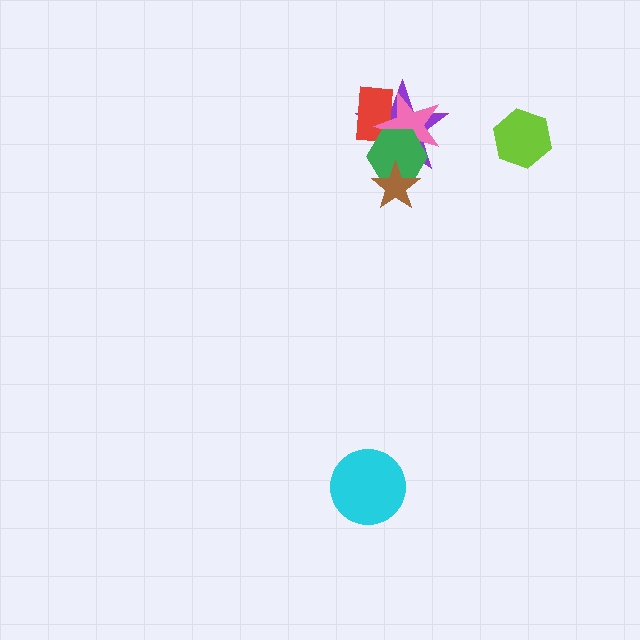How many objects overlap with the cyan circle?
0 objects overlap with the cyan circle.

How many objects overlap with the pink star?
3 objects overlap with the pink star.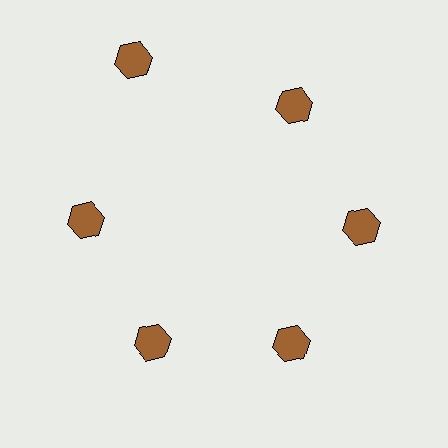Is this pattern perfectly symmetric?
No. The 6 brown hexagons are arranged in a ring, but one element near the 11 o'clock position is pushed outward from the center, breaking the 6-fold rotational symmetry.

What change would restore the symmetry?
The symmetry would be restored by moving it inward, back onto the ring so that all 6 hexagons sit at equal angles and equal distance from the center.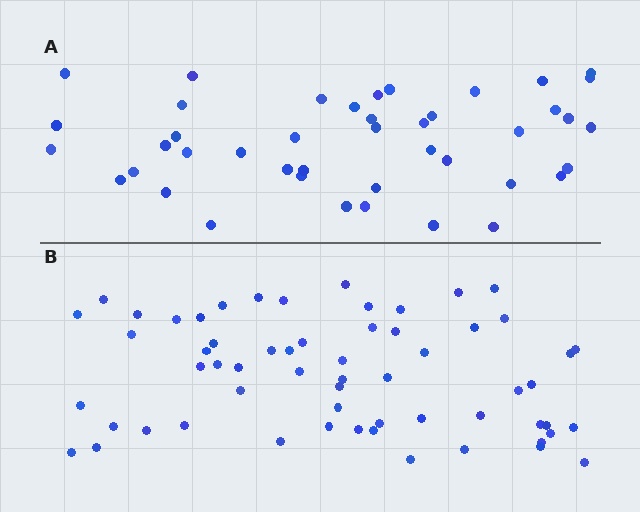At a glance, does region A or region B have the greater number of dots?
Region B (the bottom region) has more dots.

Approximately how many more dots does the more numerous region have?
Region B has approximately 15 more dots than region A.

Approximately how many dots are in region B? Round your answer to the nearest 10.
About 60 dots.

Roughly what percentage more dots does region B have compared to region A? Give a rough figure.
About 40% more.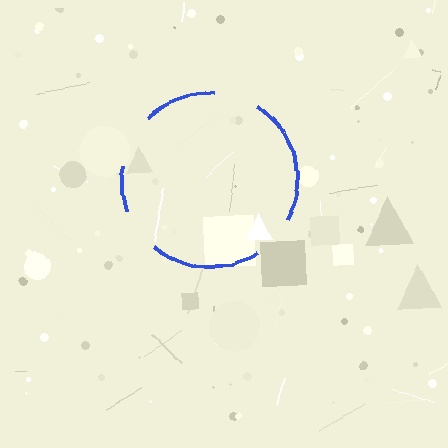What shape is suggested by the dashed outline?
The dashed outline suggests a circle.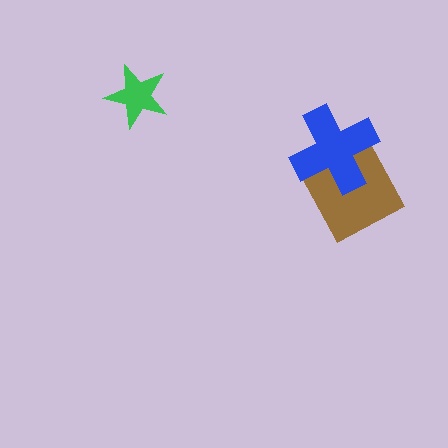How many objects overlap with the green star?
0 objects overlap with the green star.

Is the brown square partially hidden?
Yes, it is partially covered by another shape.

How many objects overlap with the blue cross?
1 object overlaps with the blue cross.